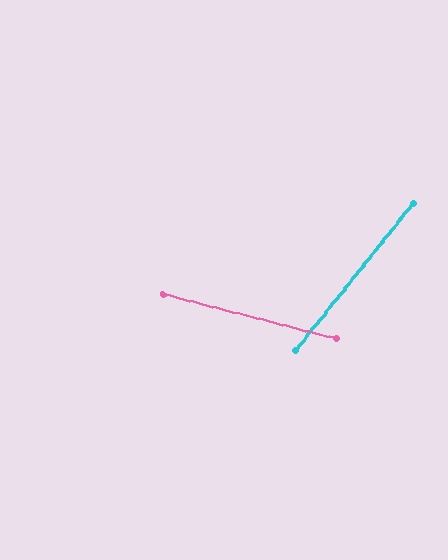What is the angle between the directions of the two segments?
Approximately 66 degrees.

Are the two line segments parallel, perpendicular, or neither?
Neither parallel nor perpendicular — they differ by about 66°.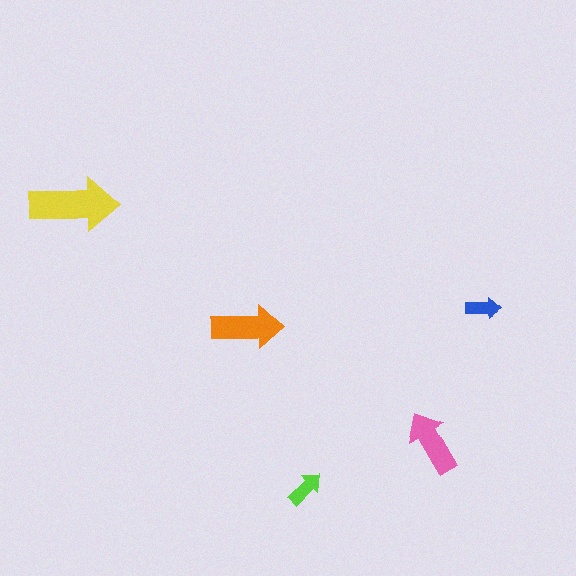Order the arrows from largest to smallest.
the yellow one, the orange one, the pink one, the lime one, the blue one.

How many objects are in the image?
There are 5 objects in the image.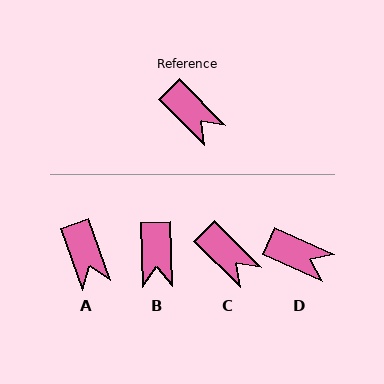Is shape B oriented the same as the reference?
No, it is off by about 44 degrees.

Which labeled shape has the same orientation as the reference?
C.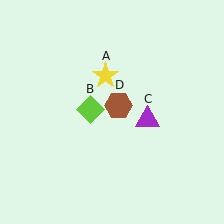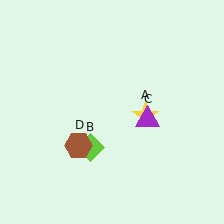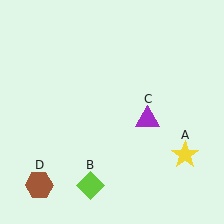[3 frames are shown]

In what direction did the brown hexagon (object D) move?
The brown hexagon (object D) moved down and to the left.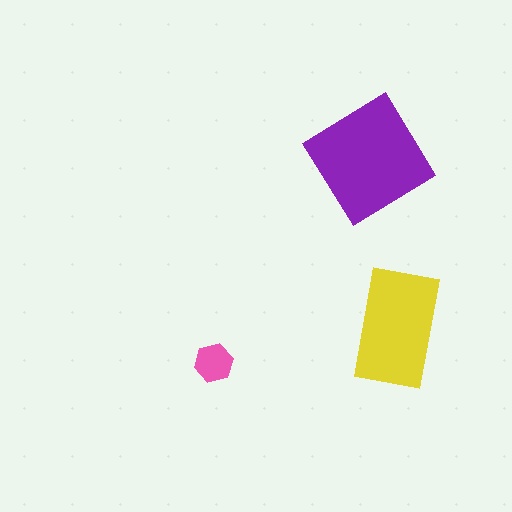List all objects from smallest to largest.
The pink hexagon, the yellow rectangle, the purple diamond.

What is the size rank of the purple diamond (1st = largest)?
1st.